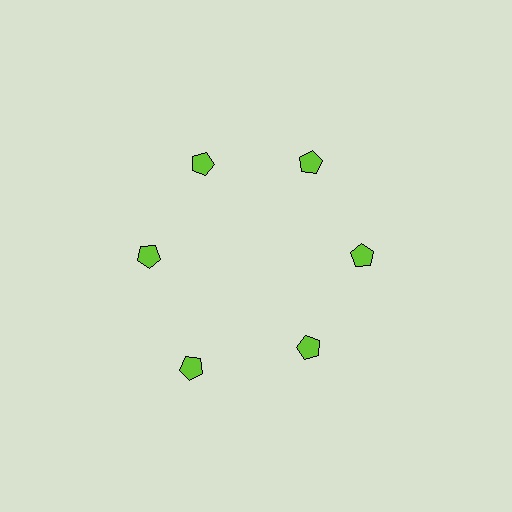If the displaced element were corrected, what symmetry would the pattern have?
It would have 6-fold rotational symmetry — the pattern would map onto itself every 60 degrees.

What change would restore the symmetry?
The symmetry would be restored by moving it inward, back onto the ring so that all 6 pentagons sit at equal angles and equal distance from the center.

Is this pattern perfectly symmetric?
No. The 6 lime pentagons are arranged in a ring, but one element near the 7 o'clock position is pushed outward from the center, breaking the 6-fold rotational symmetry.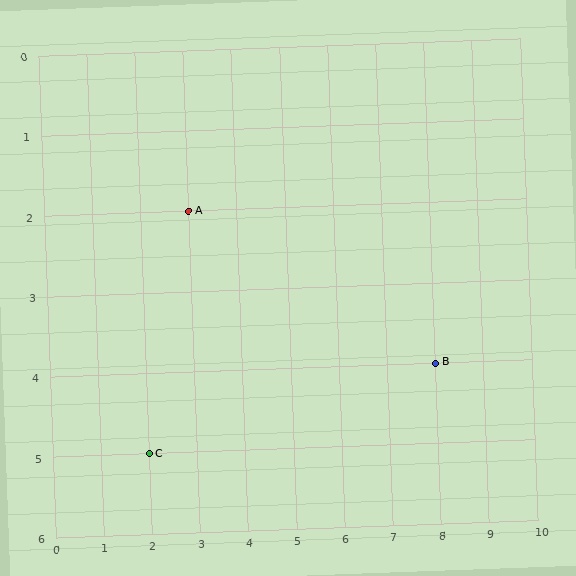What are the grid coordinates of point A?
Point A is at grid coordinates (3, 2).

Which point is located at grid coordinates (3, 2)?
Point A is at (3, 2).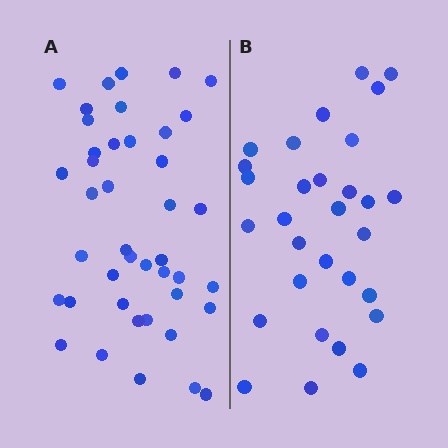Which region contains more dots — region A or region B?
Region A (the left region) has more dots.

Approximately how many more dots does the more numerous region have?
Region A has roughly 12 or so more dots than region B.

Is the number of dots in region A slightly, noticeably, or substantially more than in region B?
Region A has noticeably more, but not dramatically so. The ratio is roughly 1.4 to 1.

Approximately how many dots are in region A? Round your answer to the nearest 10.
About 40 dots. (The exact count is 42, which rounds to 40.)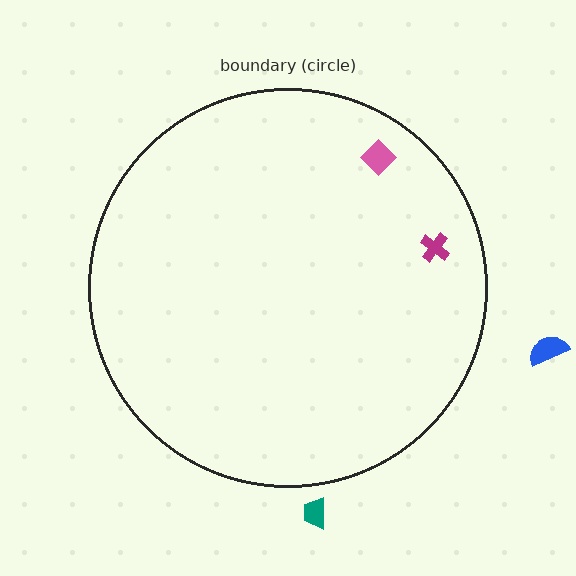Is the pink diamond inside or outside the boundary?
Inside.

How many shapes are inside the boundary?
2 inside, 2 outside.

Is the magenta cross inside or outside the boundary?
Inside.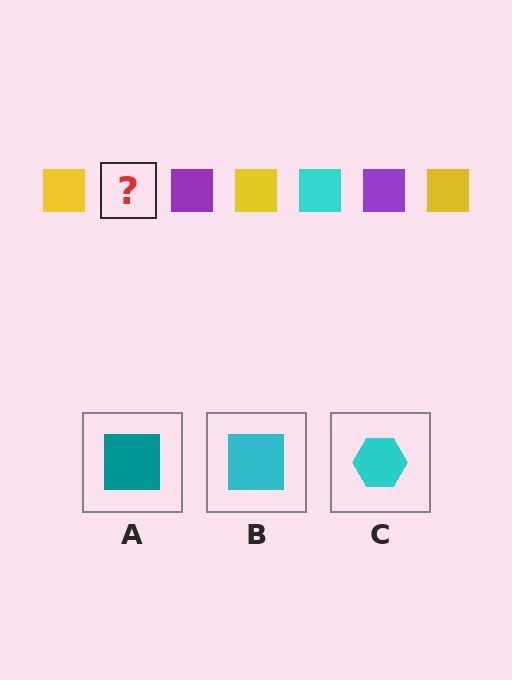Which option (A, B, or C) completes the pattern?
B.